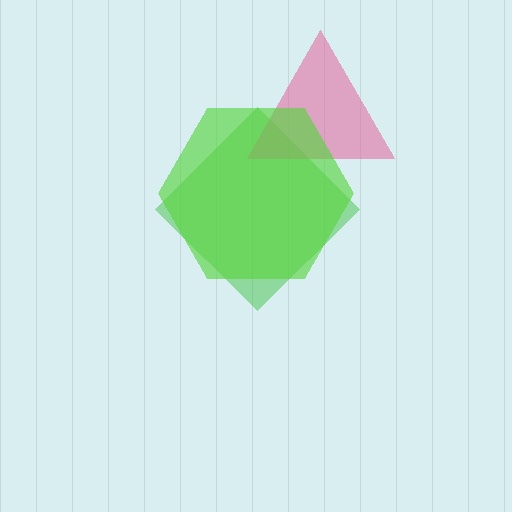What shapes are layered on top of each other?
The layered shapes are: a green diamond, a pink triangle, a lime hexagon.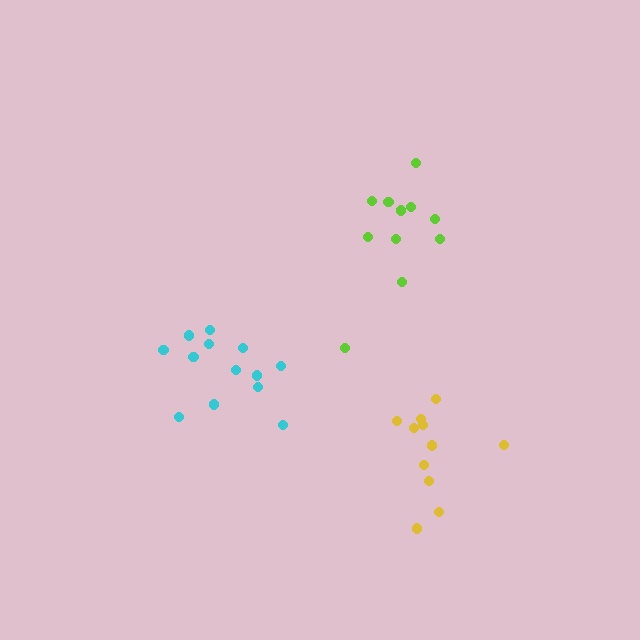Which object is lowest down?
The yellow cluster is bottommost.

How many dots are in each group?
Group 1: 11 dots, Group 2: 13 dots, Group 3: 11 dots (35 total).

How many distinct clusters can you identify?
There are 3 distinct clusters.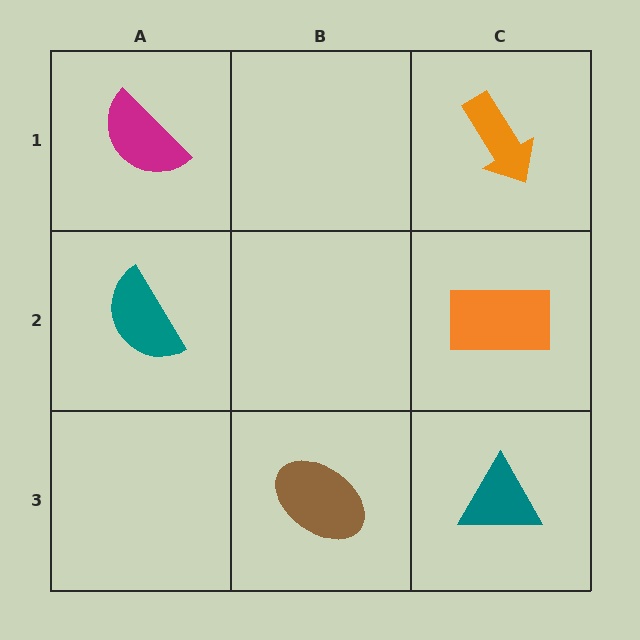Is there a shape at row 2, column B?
No, that cell is empty.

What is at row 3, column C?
A teal triangle.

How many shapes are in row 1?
2 shapes.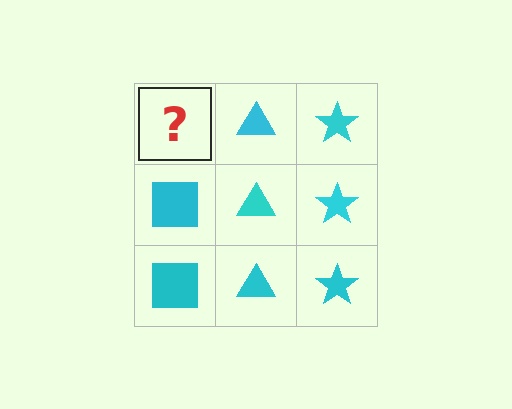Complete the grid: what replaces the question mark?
The question mark should be replaced with a cyan square.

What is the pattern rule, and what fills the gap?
The rule is that each column has a consistent shape. The gap should be filled with a cyan square.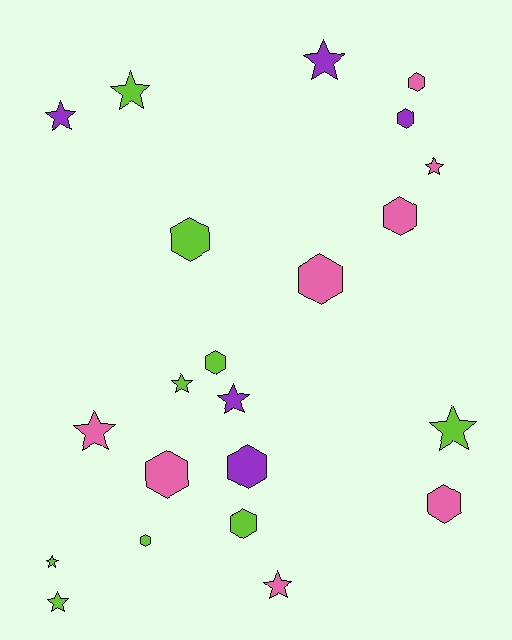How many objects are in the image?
There are 22 objects.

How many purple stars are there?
There are 3 purple stars.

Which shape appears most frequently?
Star, with 11 objects.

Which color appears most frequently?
Lime, with 9 objects.